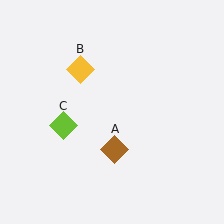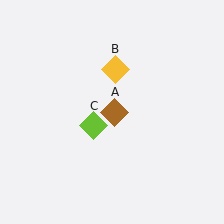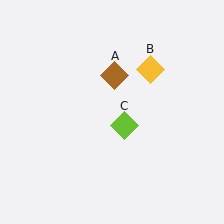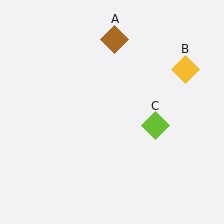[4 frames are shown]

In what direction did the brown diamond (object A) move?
The brown diamond (object A) moved up.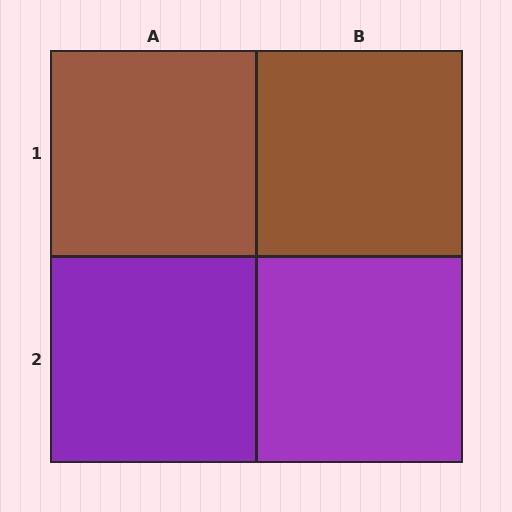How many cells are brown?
2 cells are brown.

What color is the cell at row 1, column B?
Brown.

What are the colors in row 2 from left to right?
Purple, purple.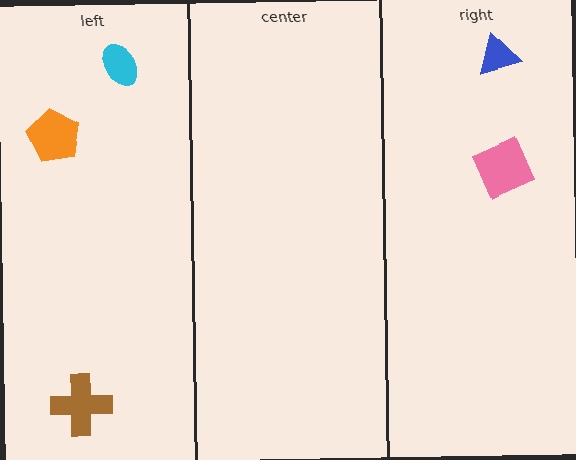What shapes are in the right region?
The blue triangle, the pink diamond.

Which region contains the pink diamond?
The right region.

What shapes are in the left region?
The brown cross, the cyan ellipse, the orange pentagon.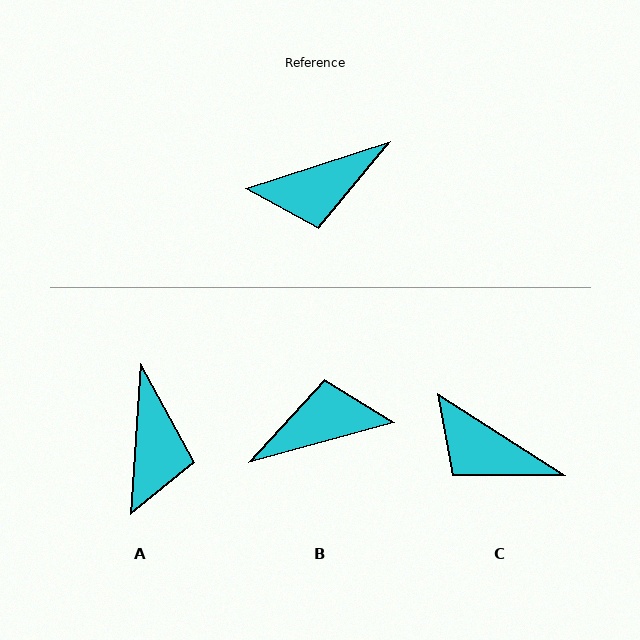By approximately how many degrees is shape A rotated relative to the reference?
Approximately 68 degrees counter-clockwise.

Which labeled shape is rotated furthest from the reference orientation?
B, about 177 degrees away.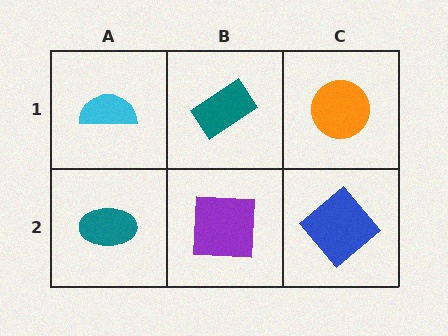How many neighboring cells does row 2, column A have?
2.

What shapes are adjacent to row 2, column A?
A cyan semicircle (row 1, column A), a purple square (row 2, column B).